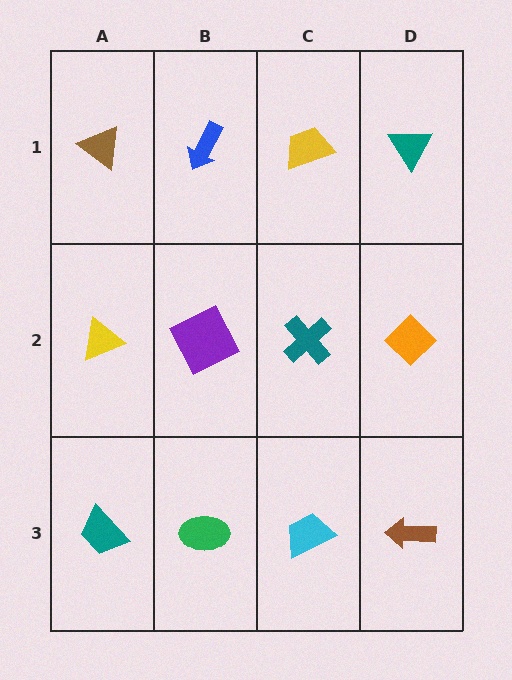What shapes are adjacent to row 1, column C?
A teal cross (row 2, column C), a blue arrow (row 1, column B), a teal triangle (row 1, column D).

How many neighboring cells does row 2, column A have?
3.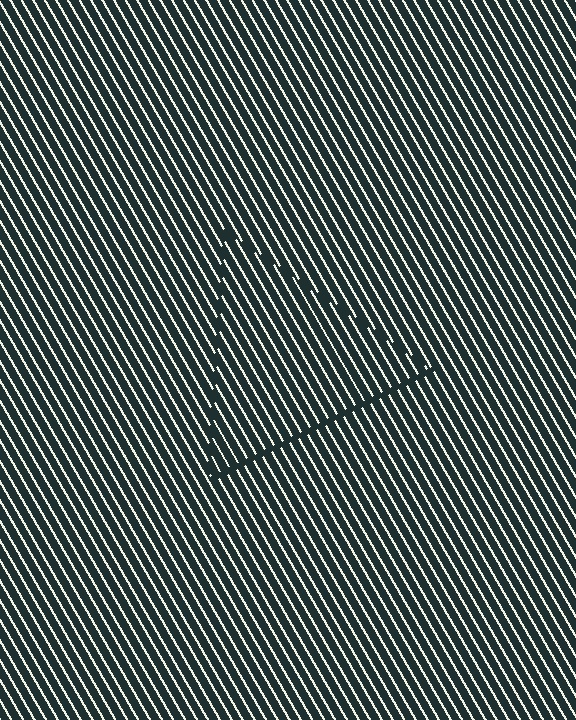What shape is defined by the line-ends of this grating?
An illusory triangle. The interior of the shape contains the same grating, shifted by half a period — the contour is defined by the phase discontinuity where line-ends from the inner and outer gratings abut.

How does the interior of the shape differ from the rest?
The interior of the shape contains the same grating, shifted by half a period — the contour is defined by the phase discontinuity where line-ends from the inner and outer gratings abut.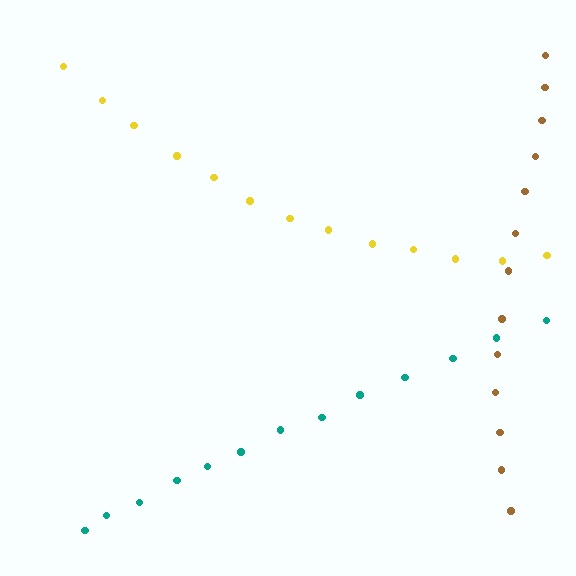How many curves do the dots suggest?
There are 3 distinct paths.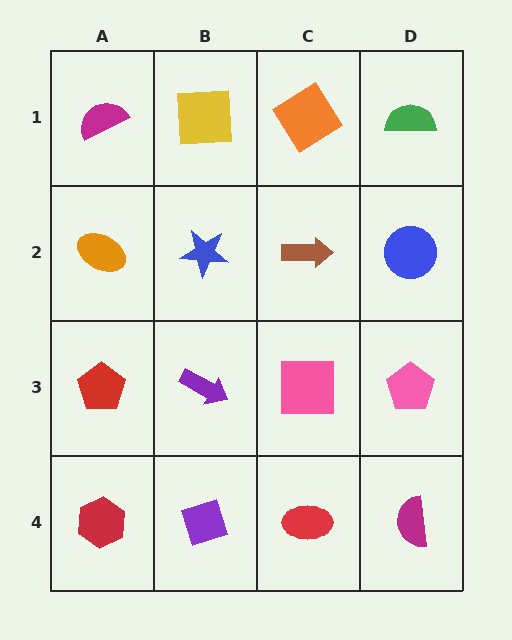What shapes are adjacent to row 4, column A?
A red pentagon (row 3, column A), a purple diamond (row 4, column B).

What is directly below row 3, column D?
A magenta semicircle.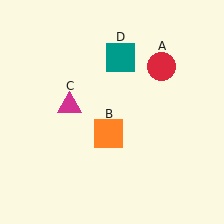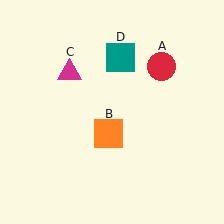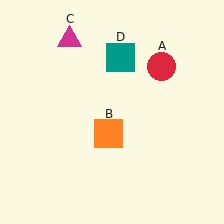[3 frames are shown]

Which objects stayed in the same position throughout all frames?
Red circle (object A) and orange square (object B) and teal square (object D) remained stationary.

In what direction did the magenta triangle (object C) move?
The magenta triangle (object C) moved up.